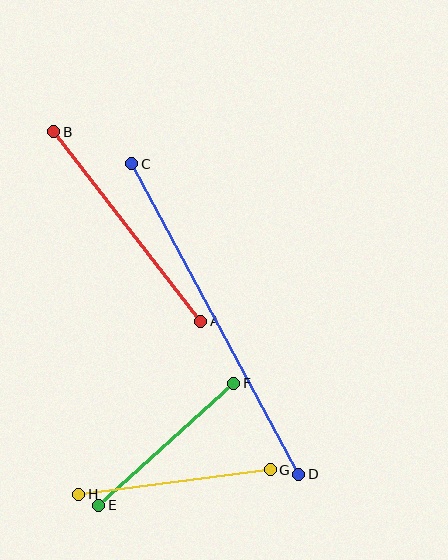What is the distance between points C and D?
The distance is approximately 352 pixels.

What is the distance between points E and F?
The distance is approximately 182 pixels.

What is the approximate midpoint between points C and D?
The midpoint is at approximately (215, 319) pixels.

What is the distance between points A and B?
The distance is approximately 240 pixels.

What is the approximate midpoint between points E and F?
The midpoint is at approximately (166, 444) pixels.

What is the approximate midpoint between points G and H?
The midpoint is at approximately (175, 482) pixels.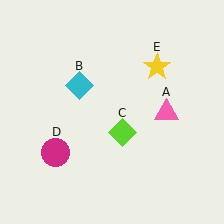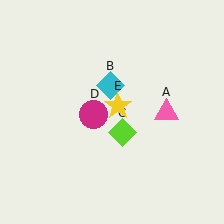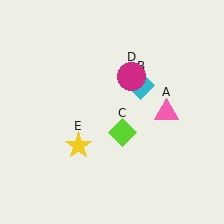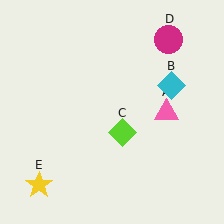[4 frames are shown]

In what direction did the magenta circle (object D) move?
The magenta circle (object D) moved up and to the right.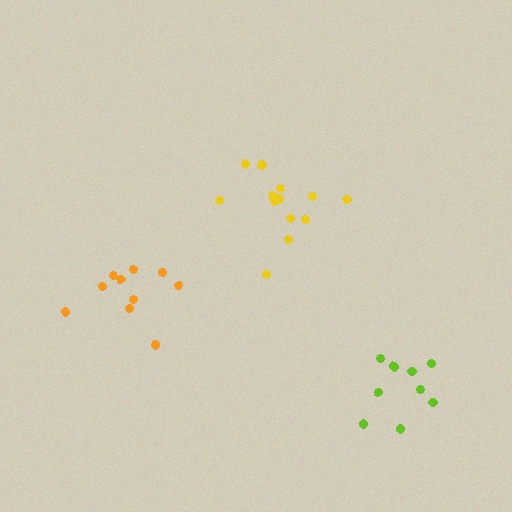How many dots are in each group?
Group 1: 13 dots, Group 2: 11 dots, Group 3: 9 dots (33 total).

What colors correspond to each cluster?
The clusters are colored: yellow, orange, lime.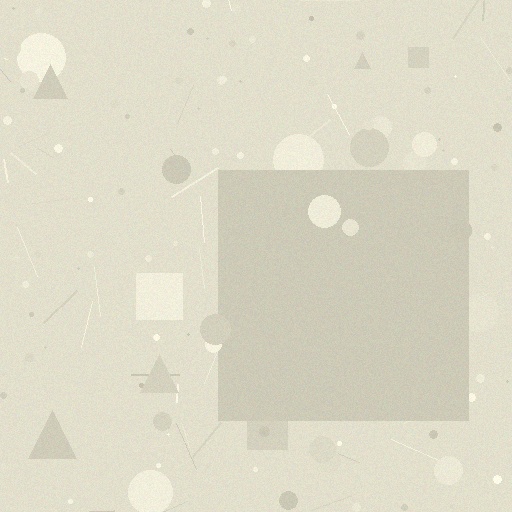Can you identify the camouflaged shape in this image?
The camouflaged shape is a square.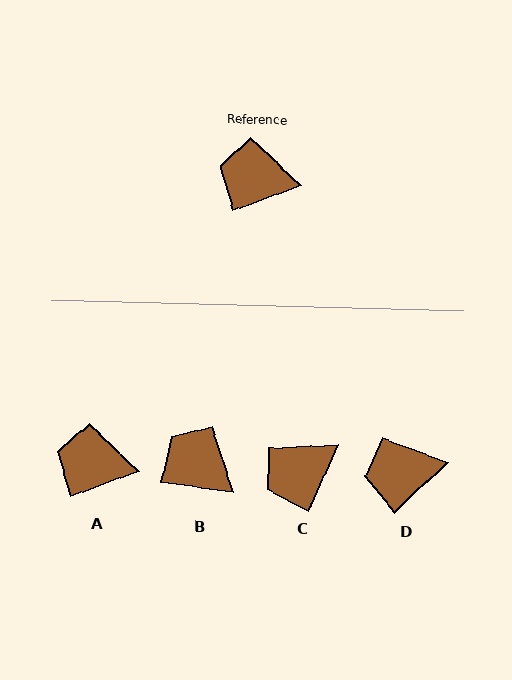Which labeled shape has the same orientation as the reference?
A.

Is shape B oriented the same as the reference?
No, it is off by about 28 degrees.